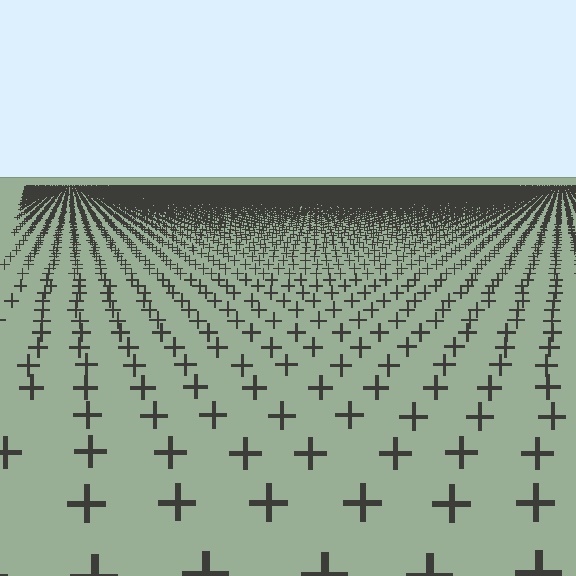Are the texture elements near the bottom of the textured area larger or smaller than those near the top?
Larger. Near the bottom, elements are closer to the viewer and appear at a bigger on-screen size.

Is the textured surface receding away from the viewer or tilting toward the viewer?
The surface is receding away from the viewer. Texture elements get smaller and denser toward the top.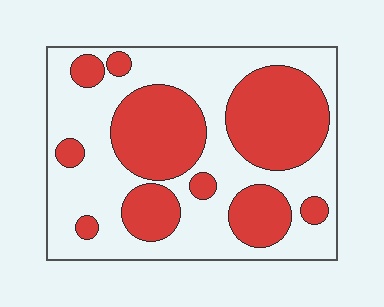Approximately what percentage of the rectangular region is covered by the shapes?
Approximately 40%.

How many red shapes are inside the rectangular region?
10.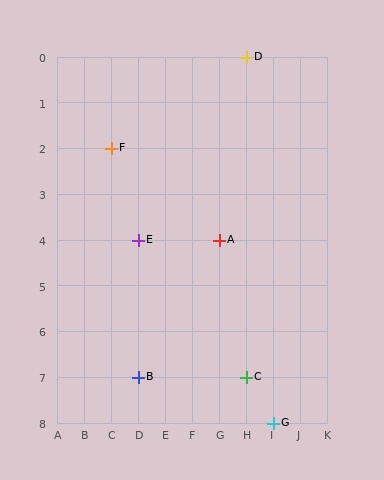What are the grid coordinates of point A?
Point A is at grid coordinates (G, 4).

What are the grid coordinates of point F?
Point F is at grid coordinates (C, 2).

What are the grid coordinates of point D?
Point D is at grid coordinates (H, 0).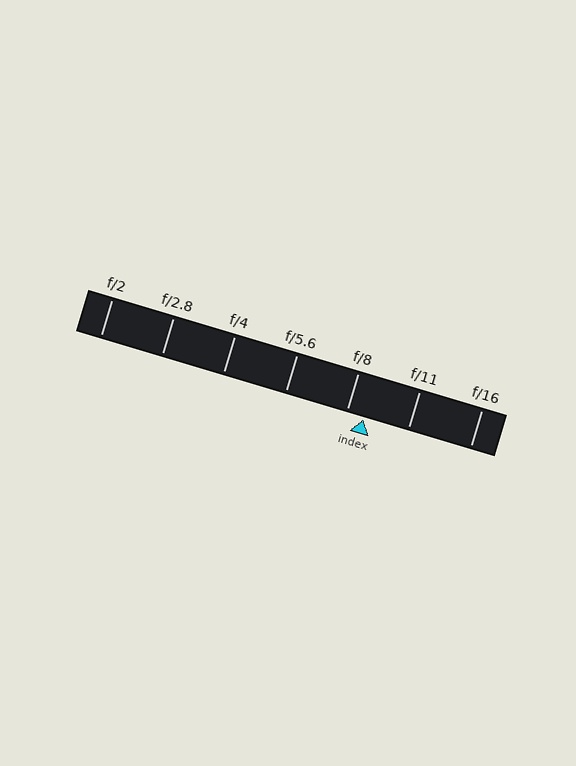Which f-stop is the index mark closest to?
The index mark is closest to f/8.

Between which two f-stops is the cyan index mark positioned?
The index mark is between f/8 and f/11.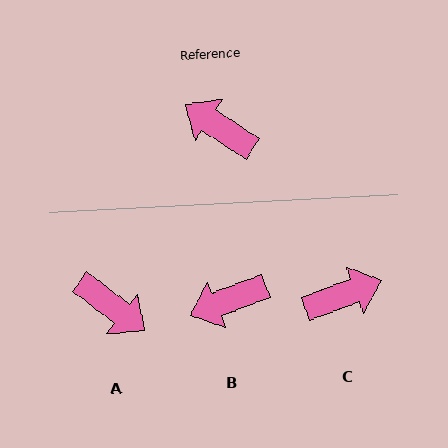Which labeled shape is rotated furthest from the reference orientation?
A, about 176 degrees away.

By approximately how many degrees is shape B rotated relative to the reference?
Approximately 55 degrees counter-clockwise.